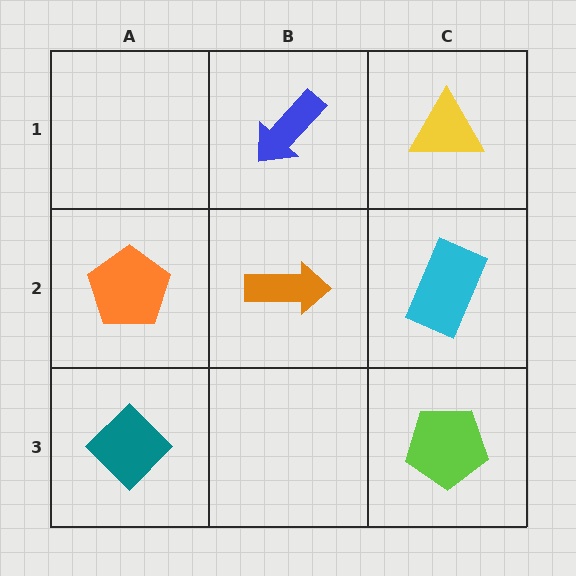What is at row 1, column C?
A yellow triangle.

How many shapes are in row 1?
2 shapes.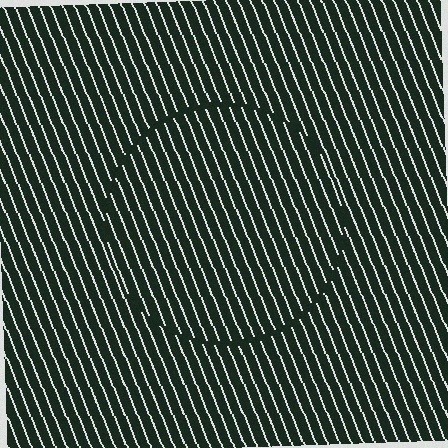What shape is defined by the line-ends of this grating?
An illusory circle. The interior of the shape contains the same grating, shifted by half a period — the contour is defined by the phase discontinuity where line-ends from the inner and outer gratings abut.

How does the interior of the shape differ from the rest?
The interior of the shape contains the same grating, shifted by half a period — the contour is defined by the phase discontinuity where line-ends from the inner and outer gratings abut.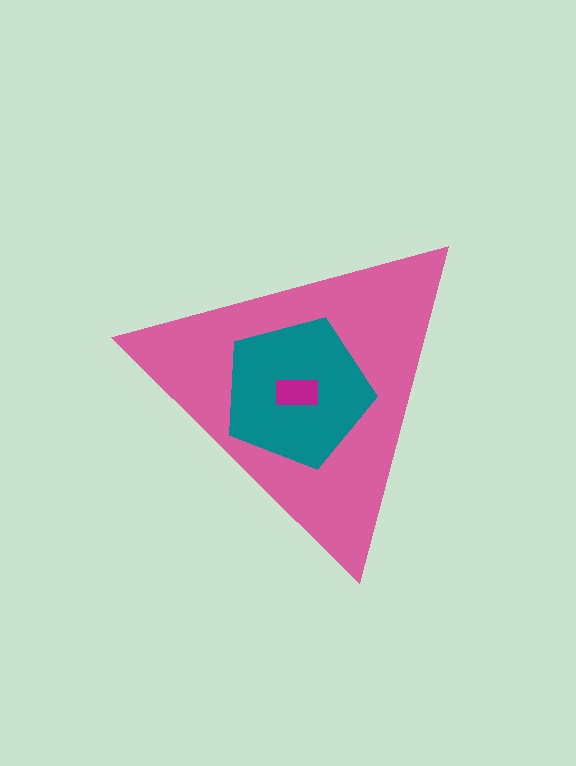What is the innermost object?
The magenta rectangle.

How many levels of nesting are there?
3.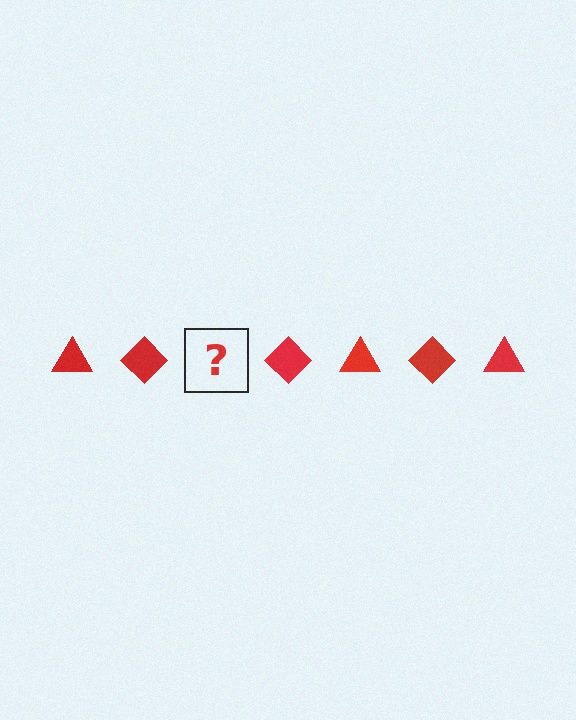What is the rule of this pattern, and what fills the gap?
The rule is that the pattern cycles through triangle, diamond shapes in red. The gap should be filled with a red triangle.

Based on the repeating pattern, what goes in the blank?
The blank should be a red triangle.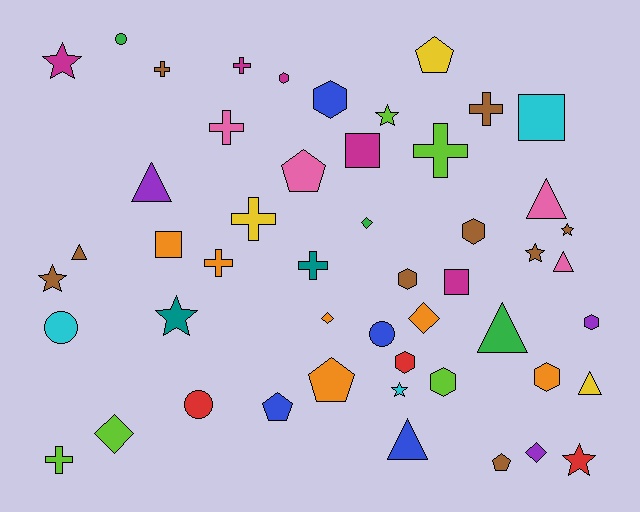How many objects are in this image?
There are 50 objects.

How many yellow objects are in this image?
There are 3 yellow objects.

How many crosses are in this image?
There are 9 crosses.